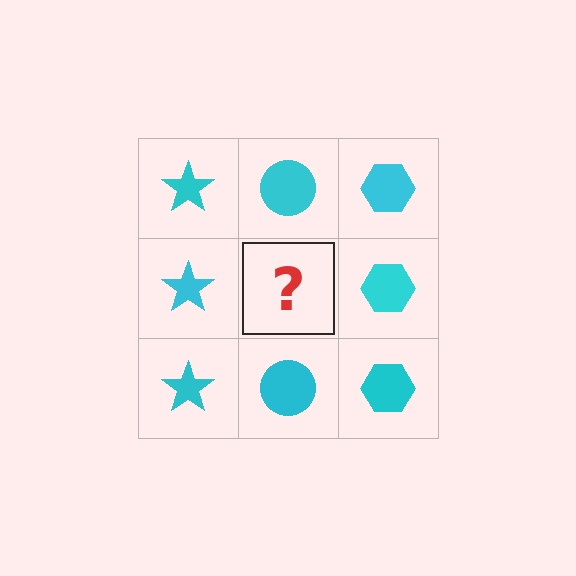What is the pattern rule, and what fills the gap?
The rule is that each column has a consistent shape. The gap should be filled with a cyan circle.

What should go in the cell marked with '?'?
The missing cell should contain a cyan circle.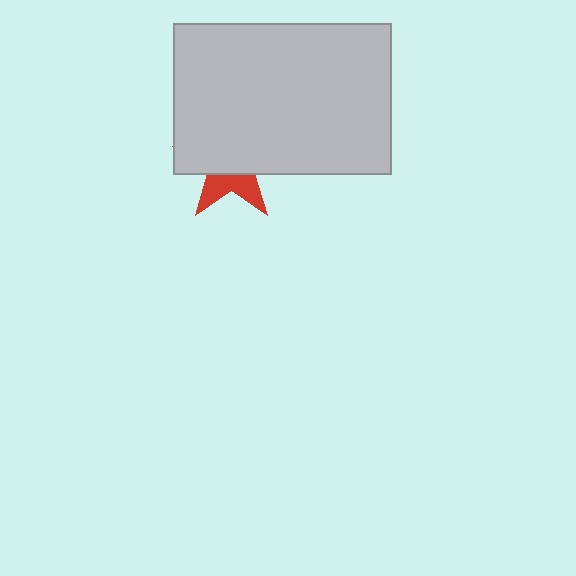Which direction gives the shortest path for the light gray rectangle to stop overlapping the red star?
Moving up gives the shortest separation.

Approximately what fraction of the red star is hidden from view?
Roughly 66% of the red star is hidden behind the light gray rectangle.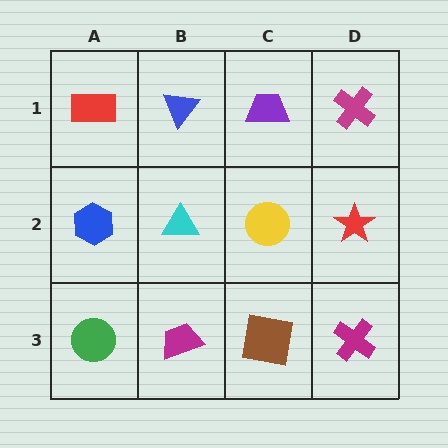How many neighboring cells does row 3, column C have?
3.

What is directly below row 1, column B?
A cyan triangle.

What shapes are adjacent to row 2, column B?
A blue triangle (row 1, column B), a magenta trapezoid (row 3, column B), a blue hexagon (row 2, column A), a yellow circle (row 2, column C).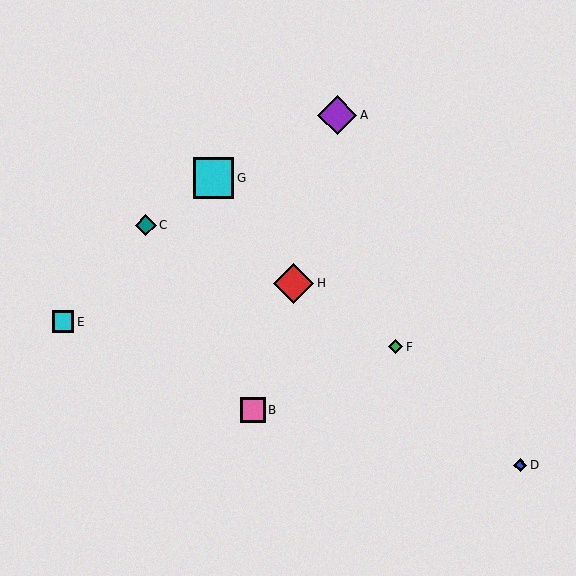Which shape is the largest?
The cyan square (labeled G) is the largest.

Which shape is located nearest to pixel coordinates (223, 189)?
The cyan square (labeled G) at (213, 178) is nearest to that location.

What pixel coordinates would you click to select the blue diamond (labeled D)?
Click at (520, 465) to select the blue diamond D.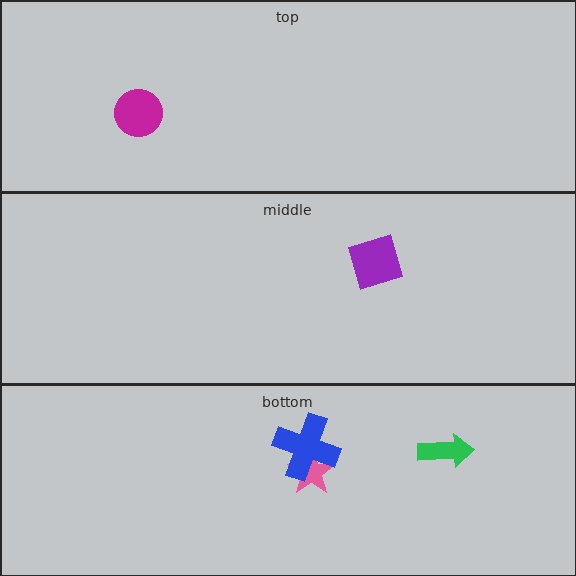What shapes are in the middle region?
The purple diamond.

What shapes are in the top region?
The magenta circle.